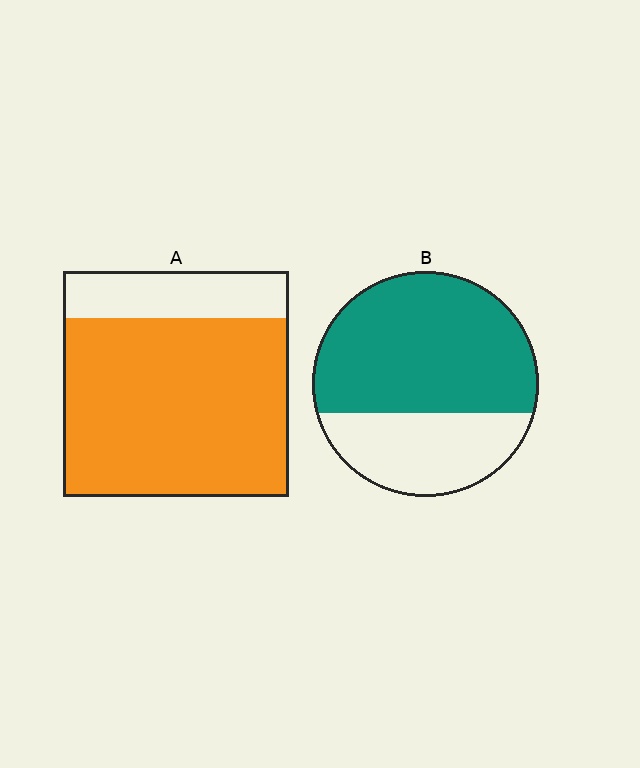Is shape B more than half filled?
Yes.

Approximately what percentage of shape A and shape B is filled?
A is approximately 80% and B is approximately 65%.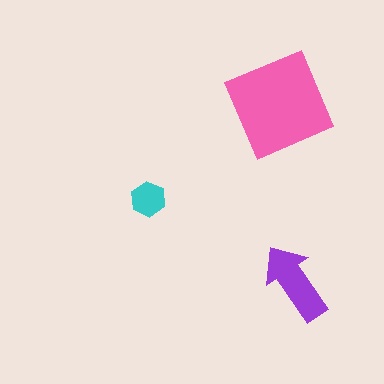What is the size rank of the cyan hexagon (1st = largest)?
3rd.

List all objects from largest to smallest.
The pink diamond, the purple arrow, the cyan hexagon.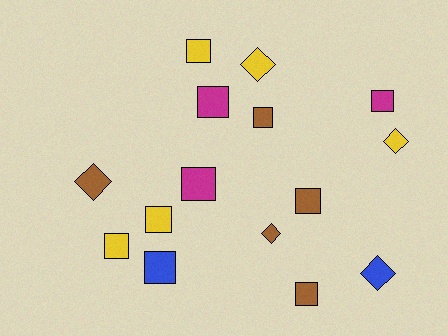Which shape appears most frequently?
Square, with 10 objects.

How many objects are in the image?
There are 15 objects.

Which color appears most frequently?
Yellow, with 5 objects.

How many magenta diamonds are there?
There are no magenta diamonds.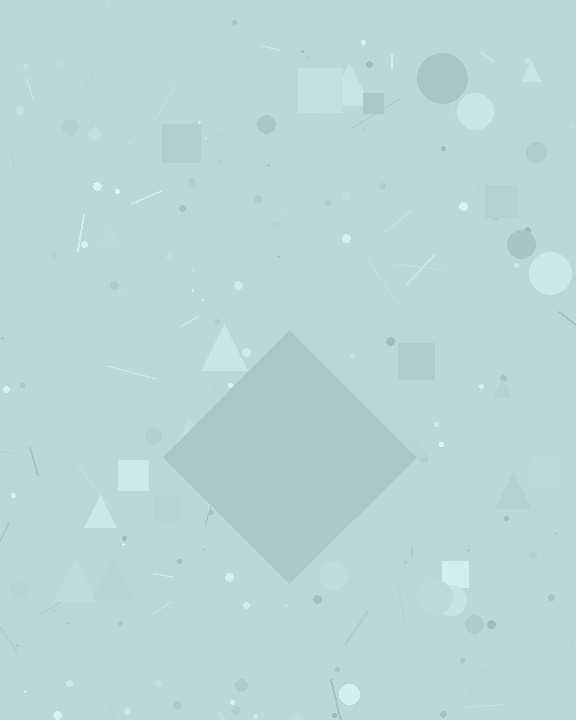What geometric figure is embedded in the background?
A diamond is embedded in the background.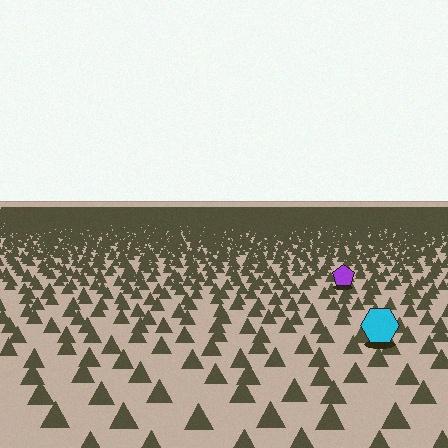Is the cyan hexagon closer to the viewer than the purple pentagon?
Yes. The cyan hexagon is closer — you can tell from the texture gradient: the ground texture is coarser near it.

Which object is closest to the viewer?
The cyan hexagon is closest. The texture marks near it are larger and more spread out.